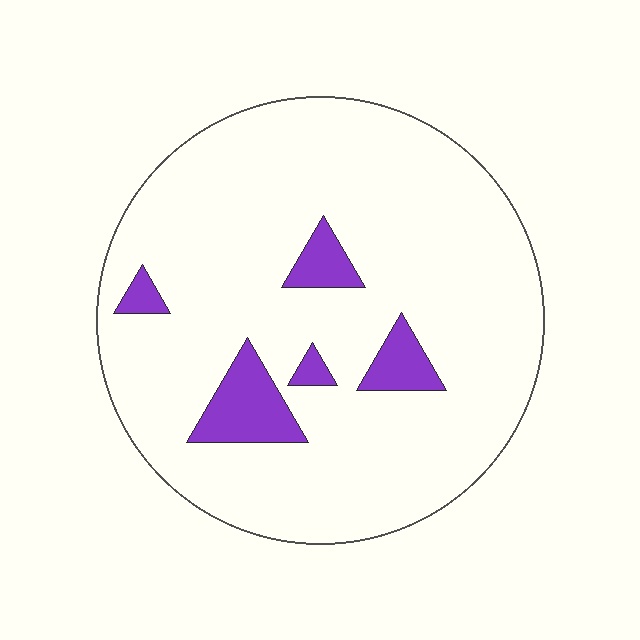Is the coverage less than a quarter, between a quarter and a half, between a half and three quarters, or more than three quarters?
Less than a quarter.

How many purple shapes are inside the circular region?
5.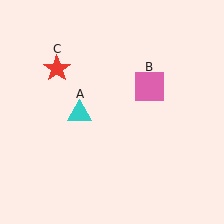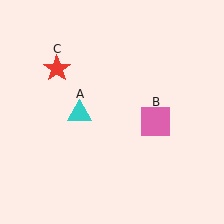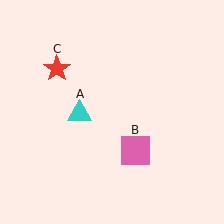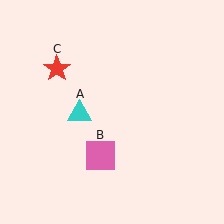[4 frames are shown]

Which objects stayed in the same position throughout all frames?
Cyan triangle (object A) and red star (object C) remained stationary.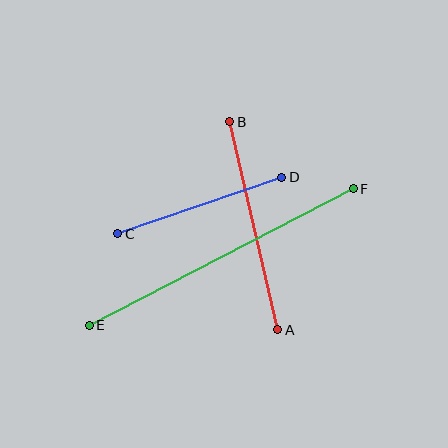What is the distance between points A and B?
The distance is approximately 213 pixels.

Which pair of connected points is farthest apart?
Points E and F are farthest apart.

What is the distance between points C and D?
The distance is approximately 174 pixels.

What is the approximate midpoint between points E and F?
The midpoint is at approximately (221, 257) pixels.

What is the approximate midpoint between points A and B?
The midpoint is at approximately (254, 226) pixels.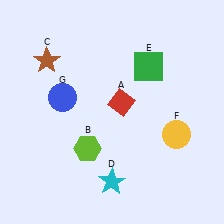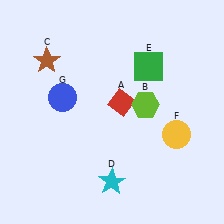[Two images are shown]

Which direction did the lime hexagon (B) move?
The lime hexagon (B) moved right.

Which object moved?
The lime hexagon (B) moved right.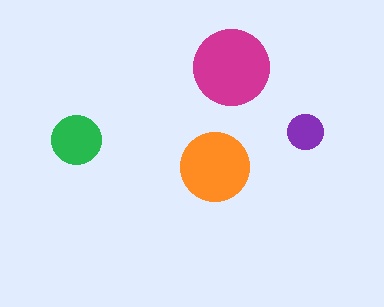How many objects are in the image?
There are 4 objects in the image.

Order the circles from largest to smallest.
the magenta one, the orange one, the green one, the purple one.